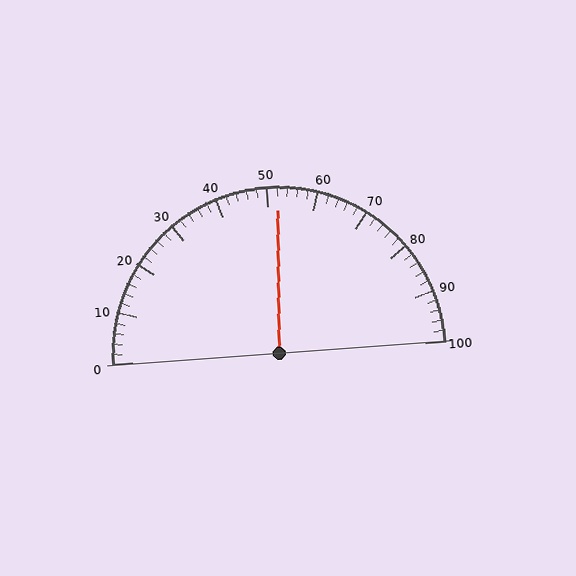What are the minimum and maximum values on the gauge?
The gauge ranges from 0 to 100.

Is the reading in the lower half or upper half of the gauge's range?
The reading is in the upper half of the range (0 to 100).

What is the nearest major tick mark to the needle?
The nearest major tick mark is 50.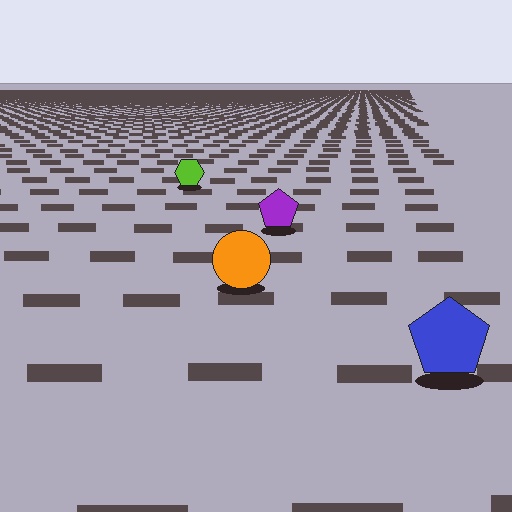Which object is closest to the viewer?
The blue pentagon is closest. The texture marks near it are larger and more spread out.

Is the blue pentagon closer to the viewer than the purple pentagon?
Yes. The blue pentagon is closer — you can tell from the texture gradient: the ground texture is coarser near it.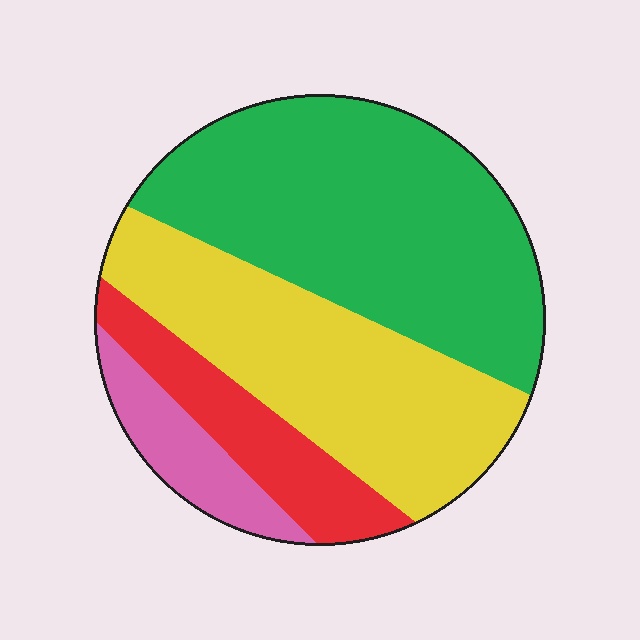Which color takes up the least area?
Pink, at roughly 10%.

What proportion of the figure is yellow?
Yellow covers 33% of the figure.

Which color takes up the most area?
Green, at roughly 45%.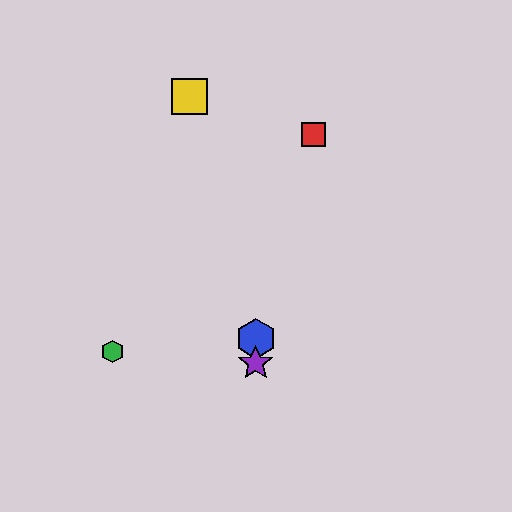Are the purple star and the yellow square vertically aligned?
No, the purple star is at x≈256 and the yellow square is at x≈190.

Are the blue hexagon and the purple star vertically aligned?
Yes, both are at x≈256.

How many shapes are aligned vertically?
2 shapes (the blue hexagon, the purple star) are aligned vertically.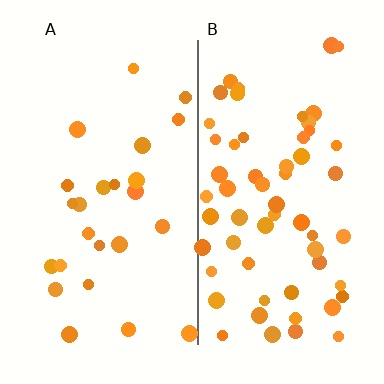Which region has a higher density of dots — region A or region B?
B (the right).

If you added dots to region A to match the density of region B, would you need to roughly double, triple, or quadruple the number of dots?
Approximately double.